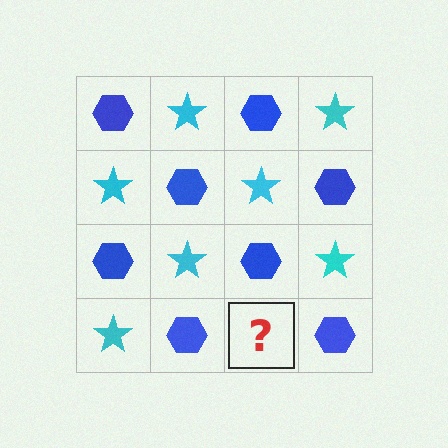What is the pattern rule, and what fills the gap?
The rule is that it alternates blue hexagon and cyan star in a checkerboard pattern. The gap should be filled with a cyan star.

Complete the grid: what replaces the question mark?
The question mark should be replaced with a cyan star.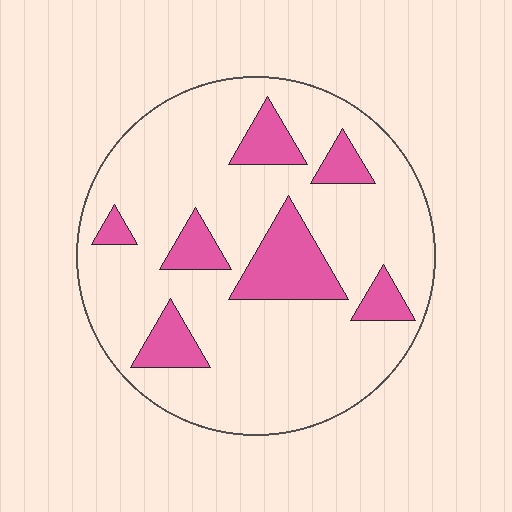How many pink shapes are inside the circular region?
7.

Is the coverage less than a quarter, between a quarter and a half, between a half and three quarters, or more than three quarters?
Less than a quarter.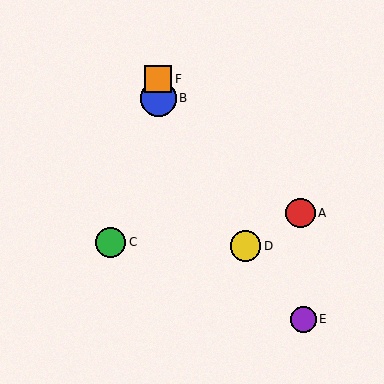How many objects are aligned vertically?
2 objects (B, F) are aligned vertically.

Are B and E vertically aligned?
No, B is at x≈158 and E is at x≈303.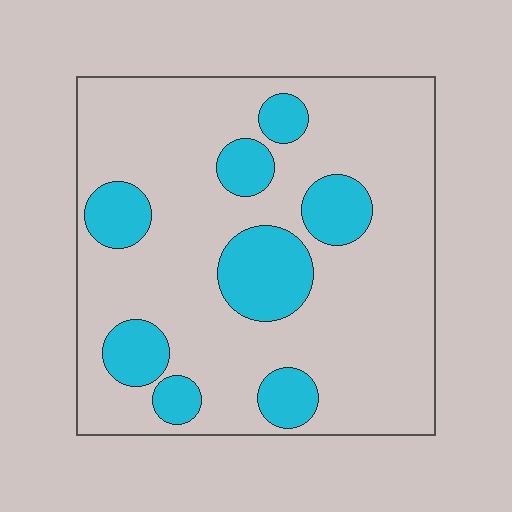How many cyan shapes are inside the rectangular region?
8.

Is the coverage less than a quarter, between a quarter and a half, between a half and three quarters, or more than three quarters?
Less than a quarter.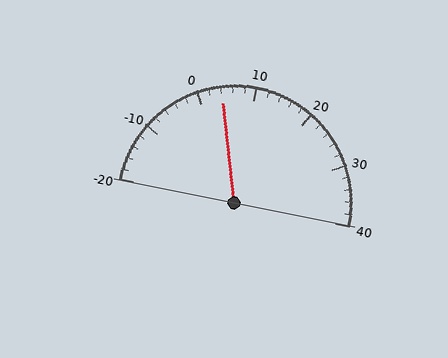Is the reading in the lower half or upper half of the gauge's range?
The reading is in the lower half of the range (-20 to 40).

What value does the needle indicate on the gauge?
The needle indicates approximately 4.